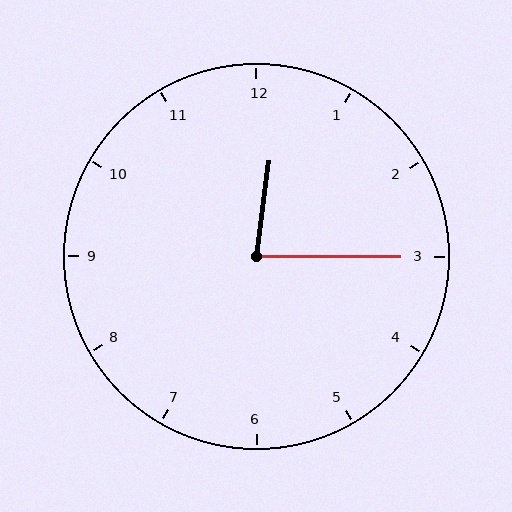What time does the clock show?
12:15.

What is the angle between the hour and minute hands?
Approximately 82 degrees.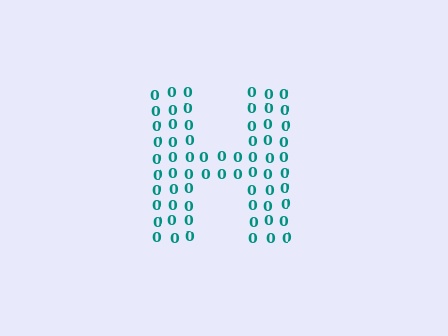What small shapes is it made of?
It is made of small digit 0's.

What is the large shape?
The large shape is the letter H.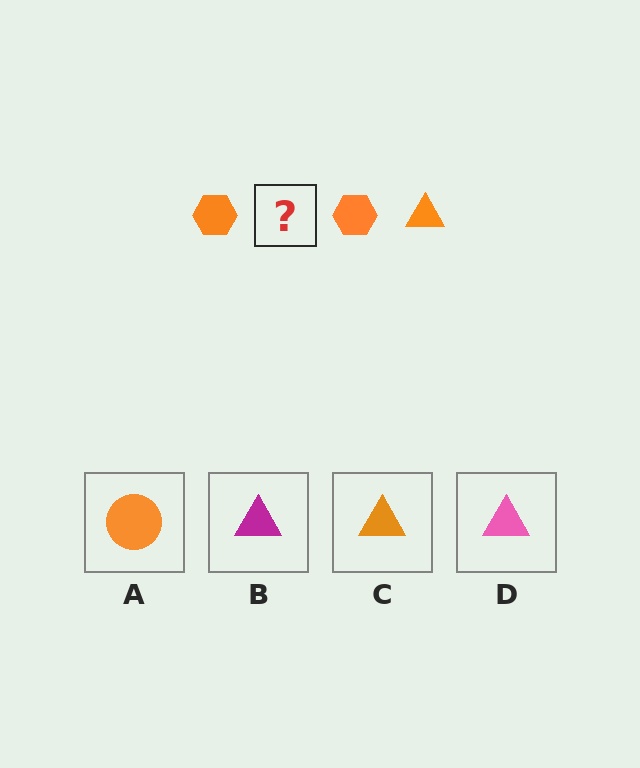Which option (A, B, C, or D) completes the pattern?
C.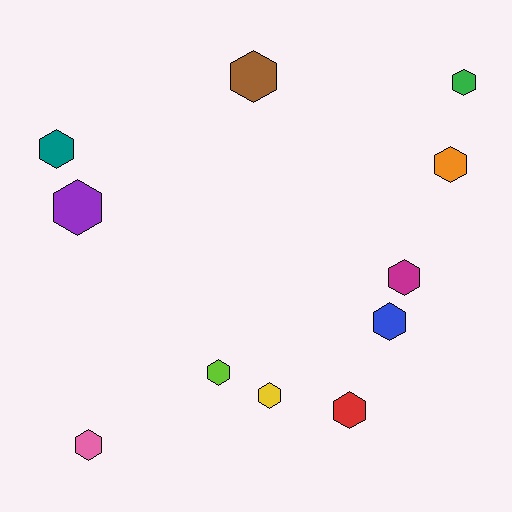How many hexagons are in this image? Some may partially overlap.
There are 11 hexagons.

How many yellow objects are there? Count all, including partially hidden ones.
There is 1 yellow object.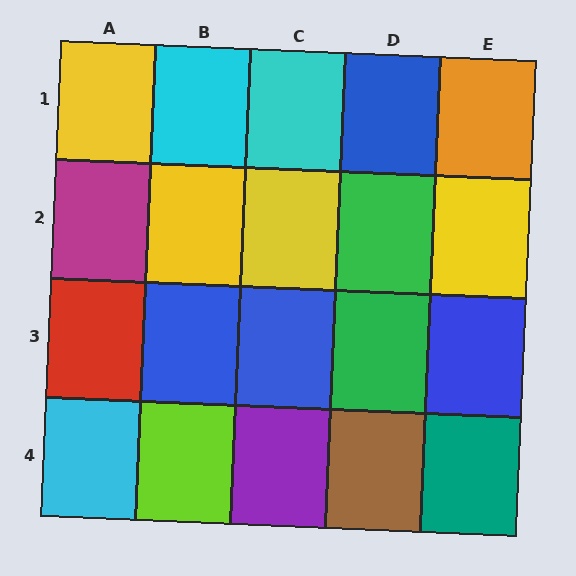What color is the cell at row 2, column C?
Yellow.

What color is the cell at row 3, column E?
Blue.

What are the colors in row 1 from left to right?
Yellow, cyan, cyan, blue, orange.